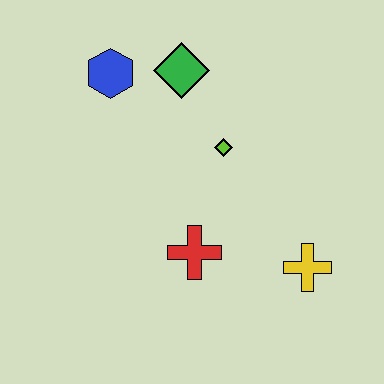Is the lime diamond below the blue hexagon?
Yes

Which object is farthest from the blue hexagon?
The yellow cross is farthest from the blue hexagon.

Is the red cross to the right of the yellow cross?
No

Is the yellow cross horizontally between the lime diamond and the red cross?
No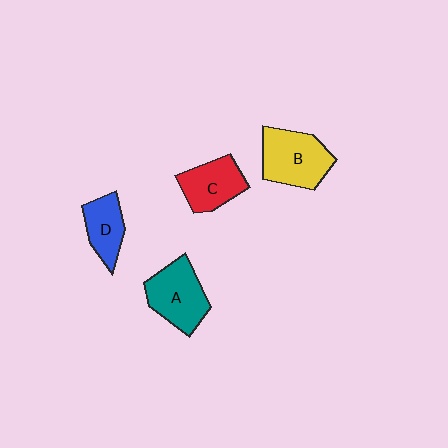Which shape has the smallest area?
Shape D (blue).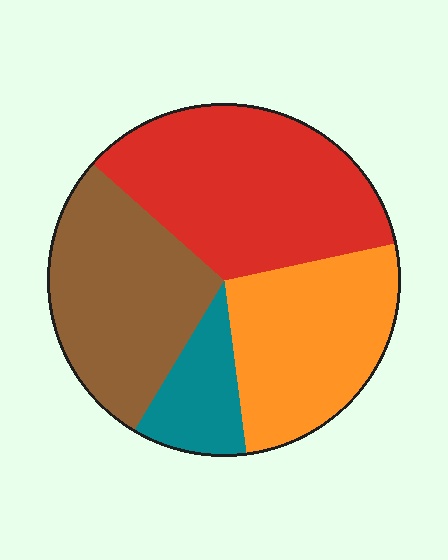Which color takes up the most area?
Red, at roughly 35%.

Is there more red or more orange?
Red.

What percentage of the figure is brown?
Brown covers roughly 30% of the figure.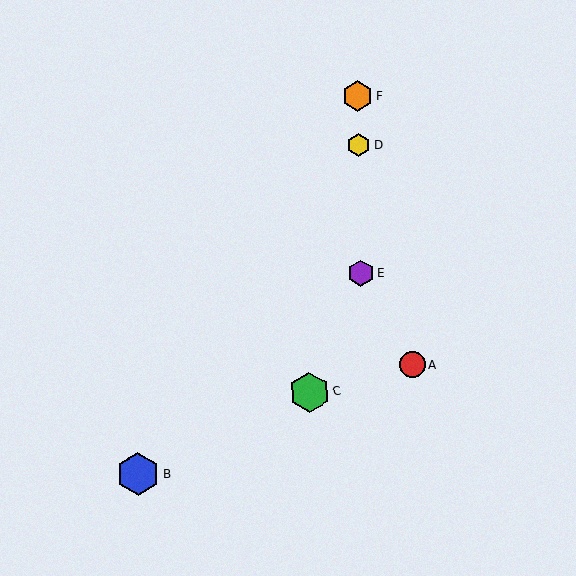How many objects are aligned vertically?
3 objects (D, E, F) are aligned vertically.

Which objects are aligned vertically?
Objects D, E, F are aligned vertically.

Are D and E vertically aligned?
Yes, both are at x≈359.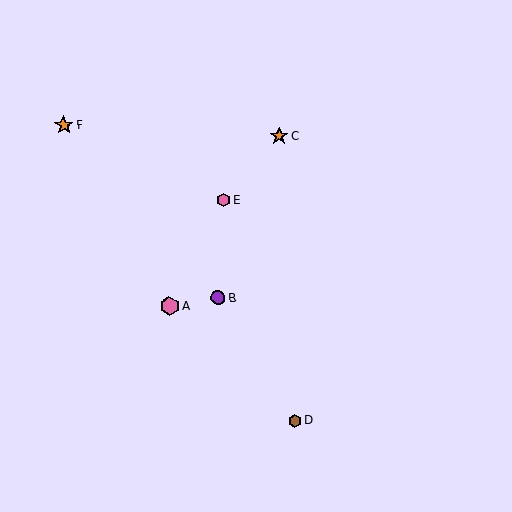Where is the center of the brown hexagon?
The center of the brown hexagon is at (295, 421).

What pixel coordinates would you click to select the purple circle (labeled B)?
Click at (218, 298) to select the purple circle B.